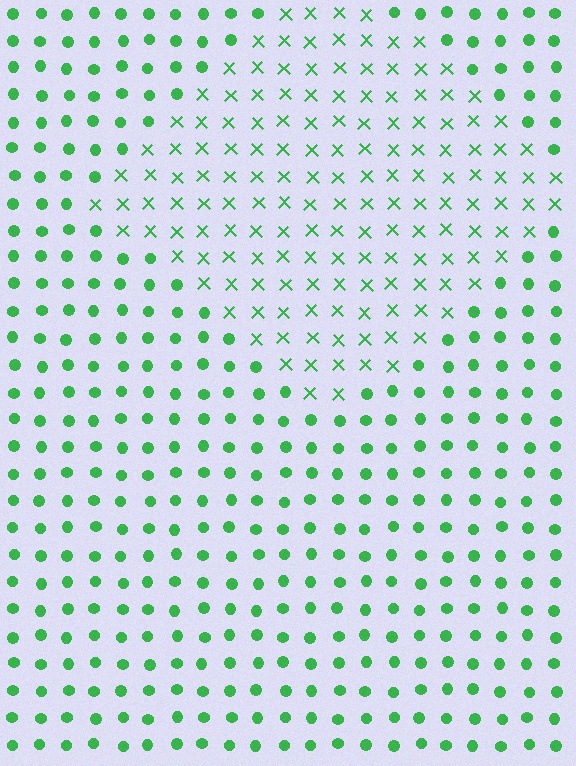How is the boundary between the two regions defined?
The boundary is defined by a change in element shape: X marks inside vs. circles outside. All elements share the same color and spacing.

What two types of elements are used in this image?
The image uses X marks inside the diamond region and circles outside it.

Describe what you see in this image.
The image is filled with small green elements arranged in a uniform grid. A diamond-shaped region contains X marks, while the surrounding area contains circles. The boundary is defined purely by the change in element shape.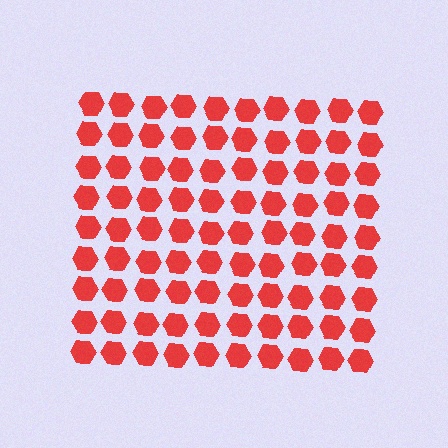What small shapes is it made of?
It is made of small hexagons.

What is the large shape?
The large shape is a square.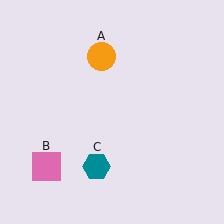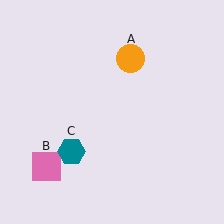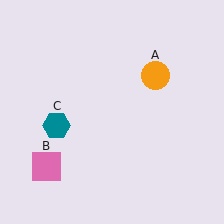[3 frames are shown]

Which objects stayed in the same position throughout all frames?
Pink square (object B) remained stationary.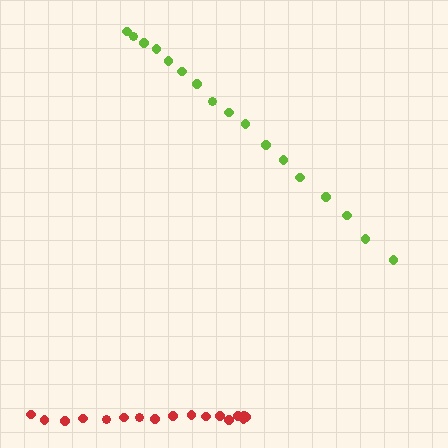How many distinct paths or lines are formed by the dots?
There are 2 distinct paths.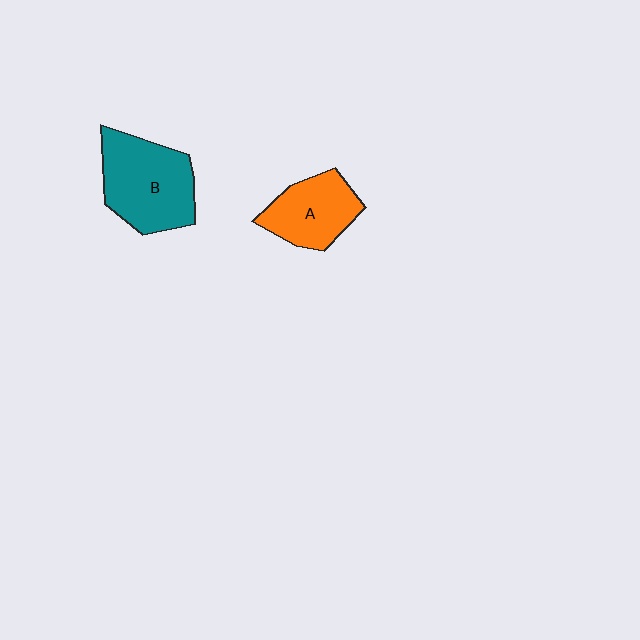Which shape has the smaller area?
Shape A (orange).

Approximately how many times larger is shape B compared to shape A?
Approximately 1.4 times.